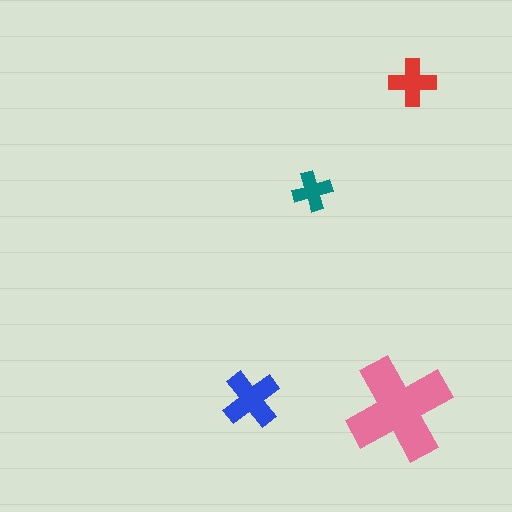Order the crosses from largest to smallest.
the pink one, the blue one, the red one, the teal one.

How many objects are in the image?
There are 4 objects in the image.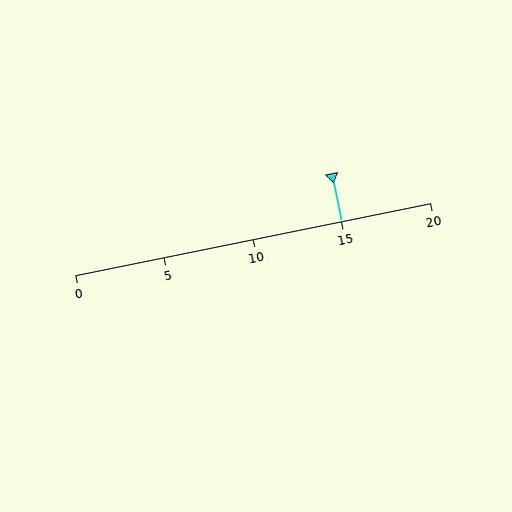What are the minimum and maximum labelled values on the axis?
The axis runs from 0 to 20.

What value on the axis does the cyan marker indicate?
The marker indicates approximately 15.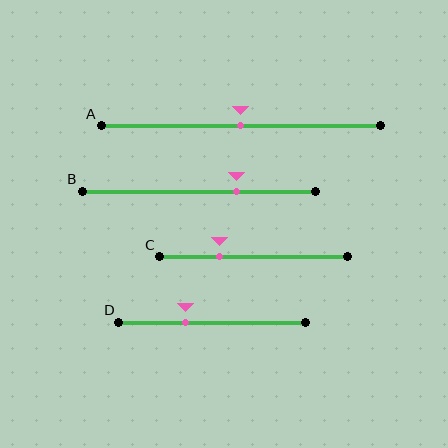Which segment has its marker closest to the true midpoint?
Segment A has its marker closest to the true midpoint.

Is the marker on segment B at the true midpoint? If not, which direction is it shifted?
No, the marker on segment B is shifted to the right by about 16% of the segment length.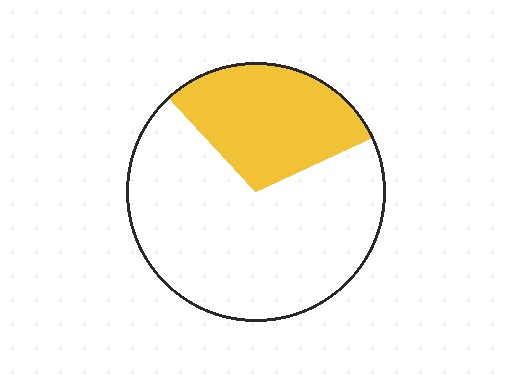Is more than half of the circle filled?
No.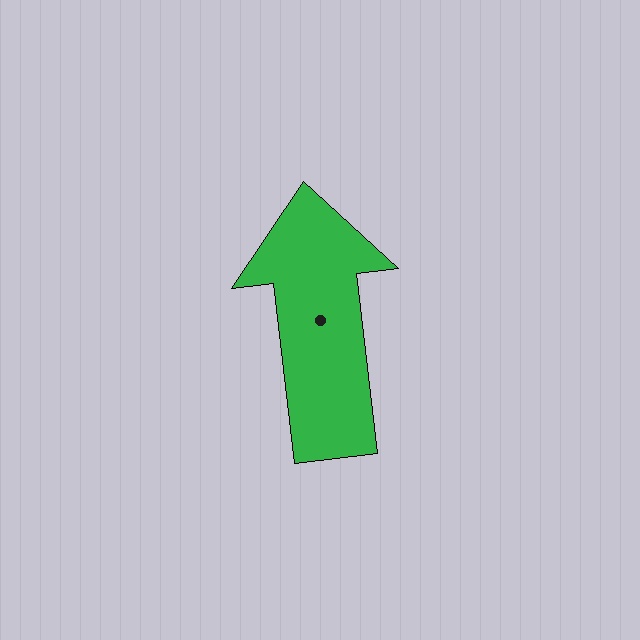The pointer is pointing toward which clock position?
Roughly 12 o'clock.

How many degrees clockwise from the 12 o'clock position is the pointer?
Approximately 353 degrees.